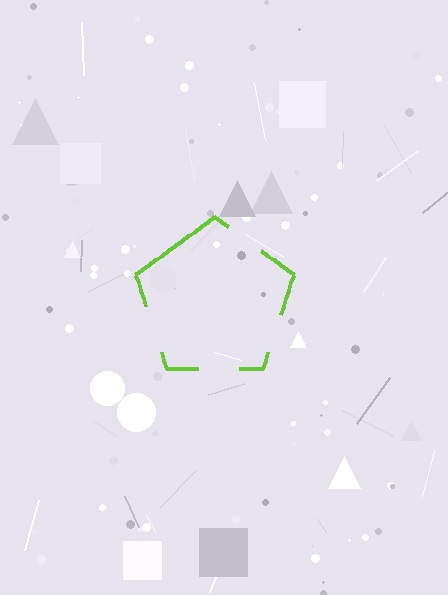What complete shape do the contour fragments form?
The contour fragments form a pentagon.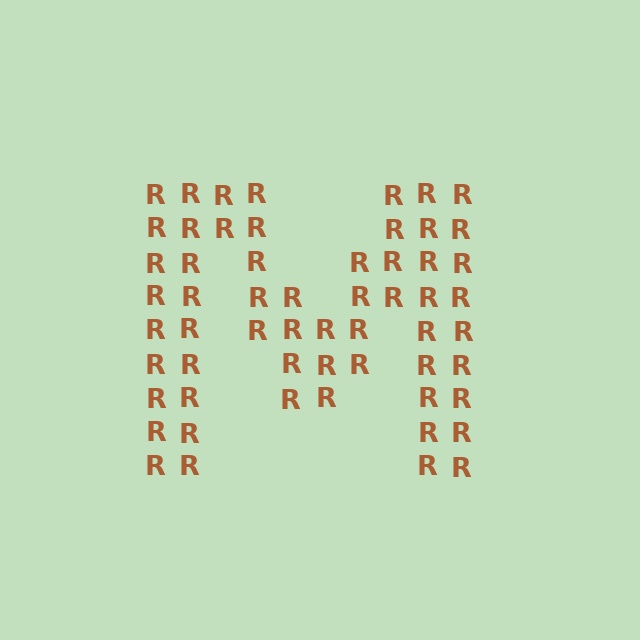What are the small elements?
The small elements are letter R's.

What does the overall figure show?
The overall figure shows the letter M.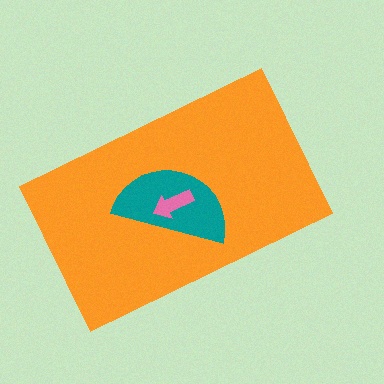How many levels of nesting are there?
3.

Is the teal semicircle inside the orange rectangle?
Yes.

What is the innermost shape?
The pink arrow.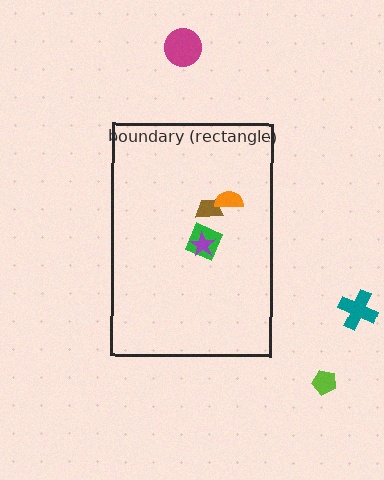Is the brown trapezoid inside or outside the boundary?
Inside.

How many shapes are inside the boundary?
4 inside, 3 outside.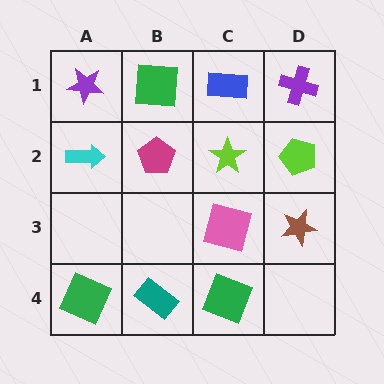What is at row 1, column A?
A purple star.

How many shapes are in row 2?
4 shapes.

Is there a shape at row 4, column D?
No, that cell is empty.